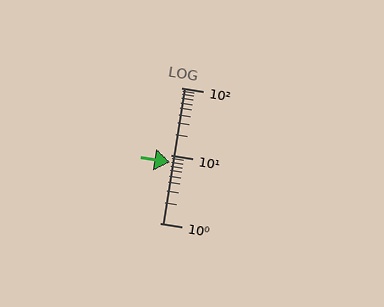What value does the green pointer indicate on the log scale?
The pointer indicates approximately 7.8.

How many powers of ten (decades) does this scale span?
The scale spans 2 decades, from 1 to 100.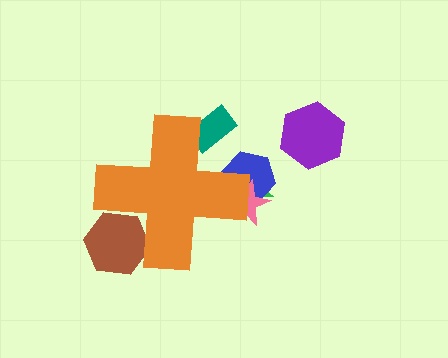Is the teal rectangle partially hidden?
Yes, the teal rectangle is partially hidden behind the orange cross.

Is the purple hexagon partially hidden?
No, the purple hexagon is fully visible.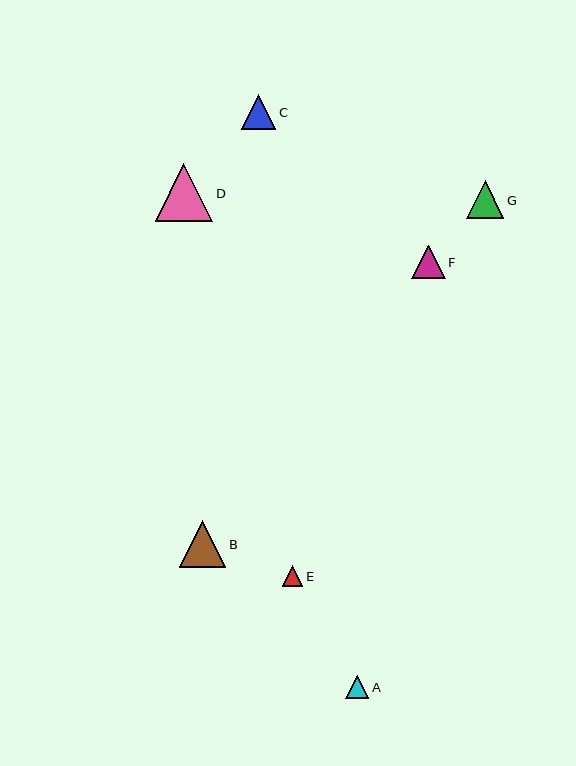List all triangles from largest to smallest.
From largest to smallest: D, B, G, C, F, A, E.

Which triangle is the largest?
Triangle D is the largest with a size of approximately 57 pixels.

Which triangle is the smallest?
Triangle E is the smallest with a size of approximately 21 pixels.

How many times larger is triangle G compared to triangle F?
Triangle G is approximately 1.1 times the size of triangle F.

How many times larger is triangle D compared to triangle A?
Triangle D is approximately 2.5 times the size of triangle A.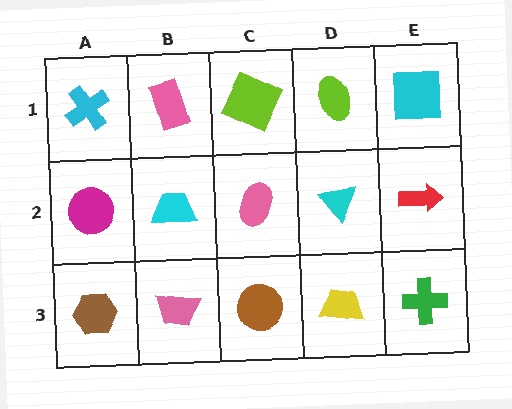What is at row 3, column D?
A yellow trapezoid.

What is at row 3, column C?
A brown circle.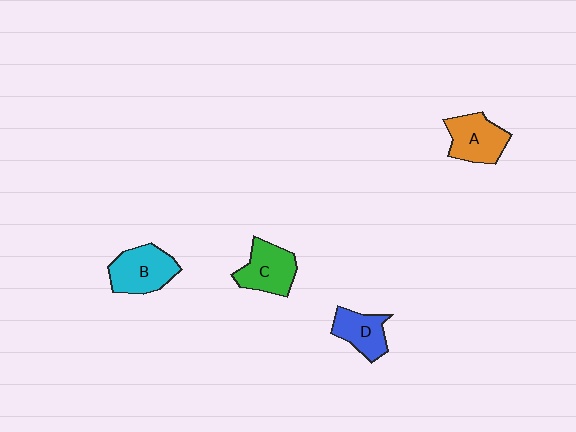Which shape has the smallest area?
Shape D (blue).